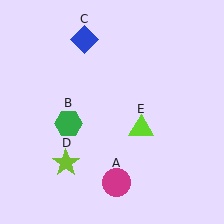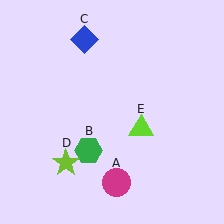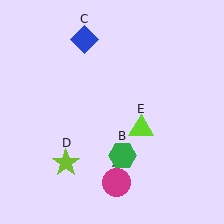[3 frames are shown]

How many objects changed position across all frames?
1 object changed position: green hexagon (object B).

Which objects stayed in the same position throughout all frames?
Magenta circle (object A) and blue diamond (object C) and lime star (object D) and lime triangle (object E) remained stationary.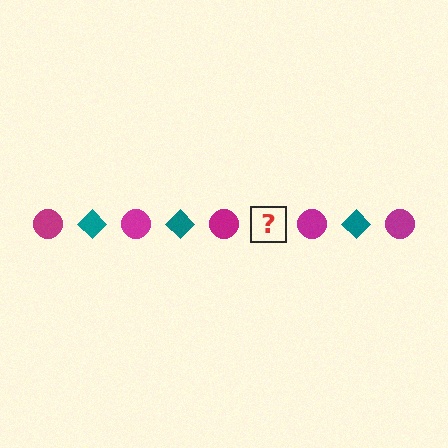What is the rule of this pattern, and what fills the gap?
The rule is that the pattern alternates between magenta circle and teal diamond. The gap should be filled with a teal diamond.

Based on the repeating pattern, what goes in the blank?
The blank should be a teal diamond.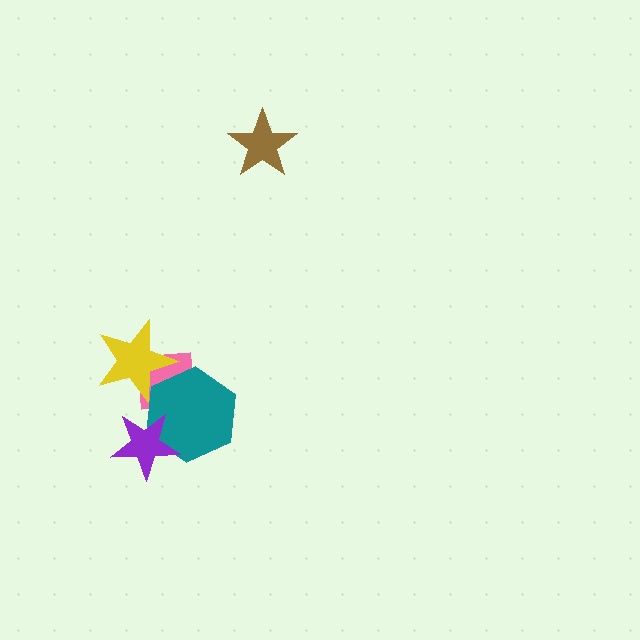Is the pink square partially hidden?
Yes, it is partially covered by another shape.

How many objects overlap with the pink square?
2 objects overlap with the pink square.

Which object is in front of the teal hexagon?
The purple star is in front of the teal hexagon.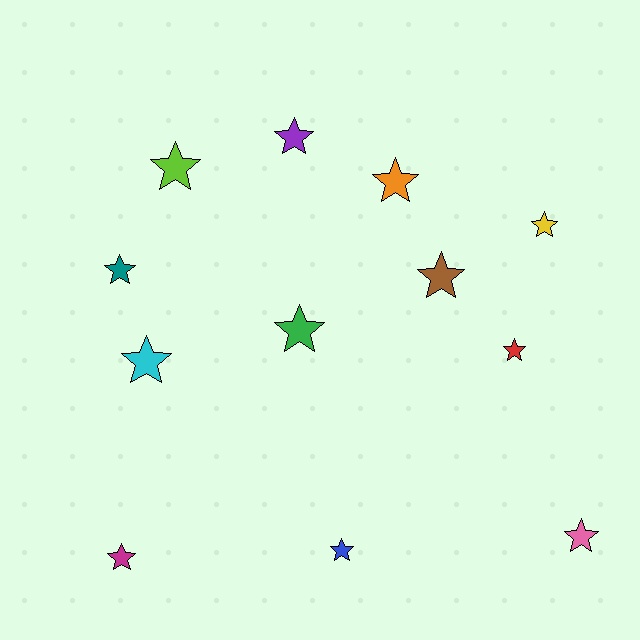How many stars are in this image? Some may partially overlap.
There are 12 stars.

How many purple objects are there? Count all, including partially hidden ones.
There is 1 purple object.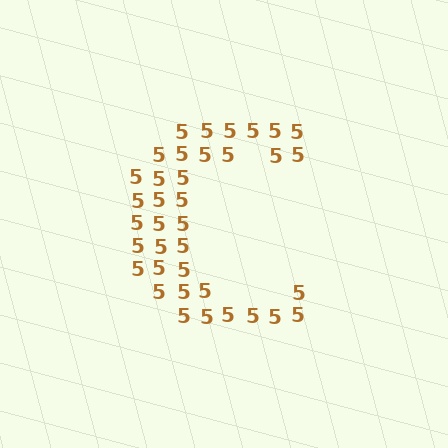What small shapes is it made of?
It is made of small digit 5's.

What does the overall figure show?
The overall figure shows the letter C.